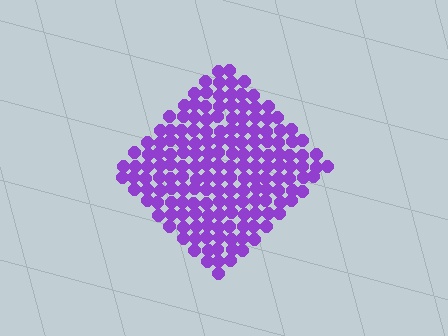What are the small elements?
The small elements are circles.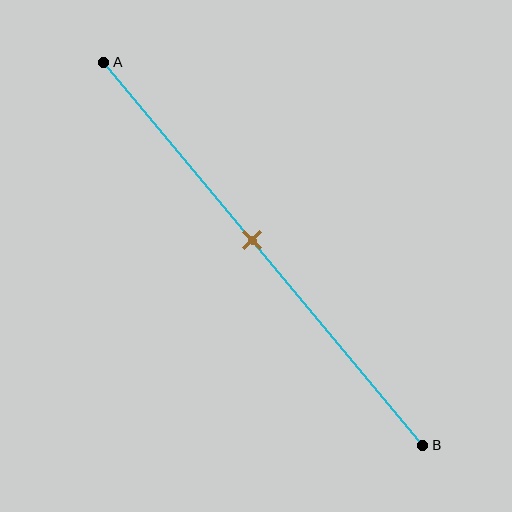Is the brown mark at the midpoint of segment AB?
No, the mark is at about 45% from A, not at the 50% midpoint.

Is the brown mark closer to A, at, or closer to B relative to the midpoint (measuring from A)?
The brown mark is closer to point A than the midpoint of segment AB.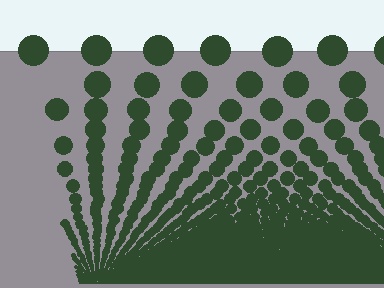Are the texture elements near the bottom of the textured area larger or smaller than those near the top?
Smaller. The gradient is inverted — elements near the bottom are smaller and denser.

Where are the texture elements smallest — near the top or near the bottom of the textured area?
Near the bottom.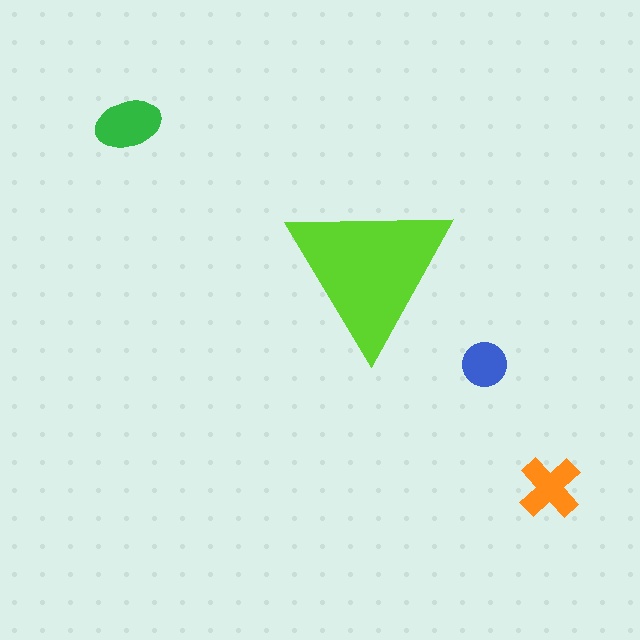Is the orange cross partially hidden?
No, the orange cross is fully visible.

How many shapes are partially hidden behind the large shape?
0 shapes are partially hidden.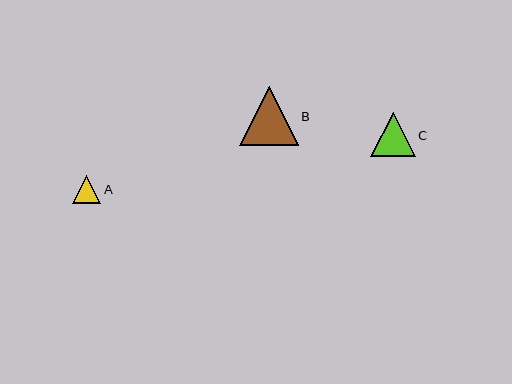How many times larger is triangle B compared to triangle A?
Triangle B is approximately 2.1 times the size of triangle A.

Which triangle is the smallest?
Triangle A is the smallest with a size of approximately 28 pixels.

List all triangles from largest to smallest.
From largest to smallest: B, C, A.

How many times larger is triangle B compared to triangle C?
Triangle B is approximately 1.3 times the size of triangle C.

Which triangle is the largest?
Triangle B is the largest with a size of approximately 59 pixels.